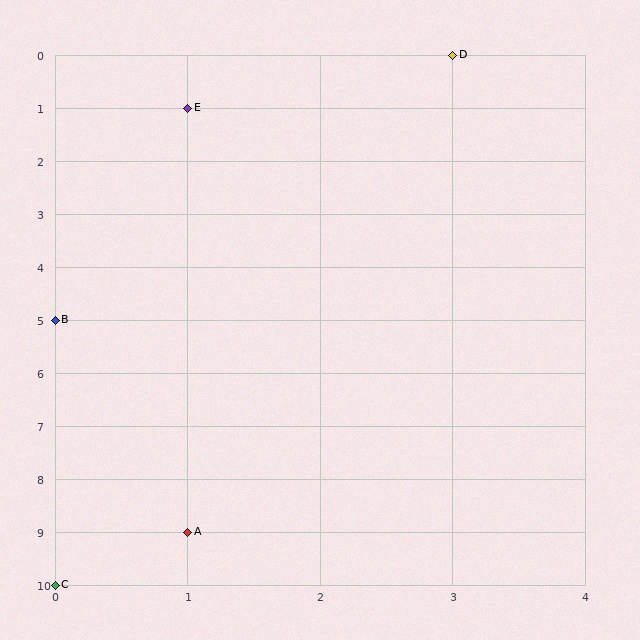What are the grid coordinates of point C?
Point C is at grid coordinates (0, 10).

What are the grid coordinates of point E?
Point E is at grid coordinates (1, 1).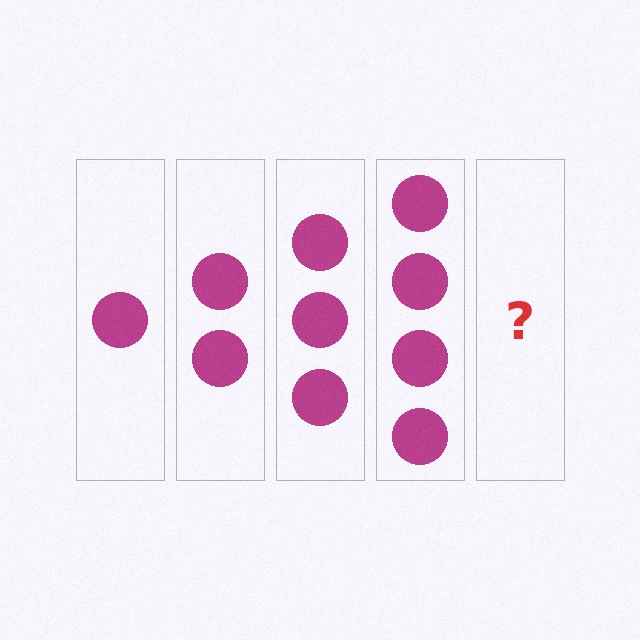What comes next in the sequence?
The next element should be 5 circles.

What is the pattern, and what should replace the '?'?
The pattern is that each step adds one more circle. The '?' should be 5 circles.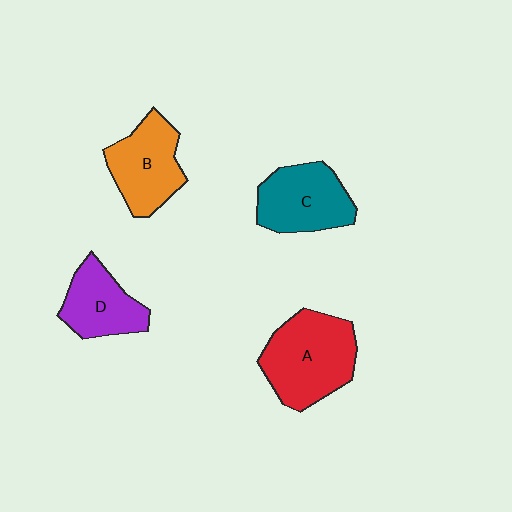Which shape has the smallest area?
Shape D (purple).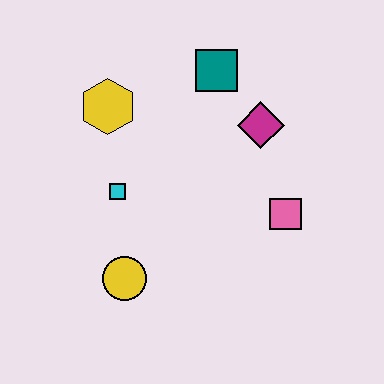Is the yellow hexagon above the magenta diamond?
Yes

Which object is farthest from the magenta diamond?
The yellow circle is farthest from the magenta diamond.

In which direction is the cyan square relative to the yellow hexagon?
The cyan square is below the yellow hexagon.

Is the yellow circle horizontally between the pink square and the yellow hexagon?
Yes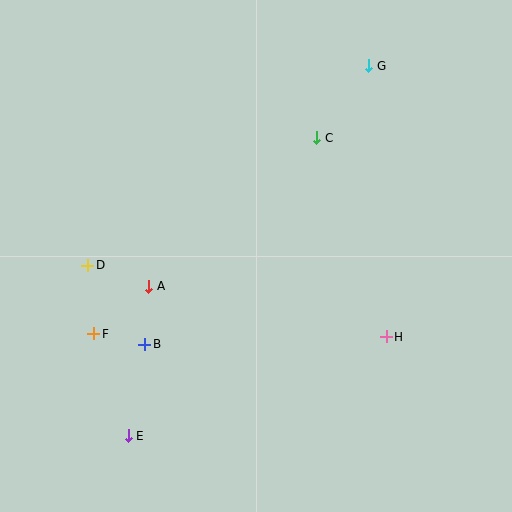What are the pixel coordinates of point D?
Point D is at (88, 265).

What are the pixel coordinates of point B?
Point B is at (145, 344).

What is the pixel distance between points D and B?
The distance between D and B is 97 pixels.